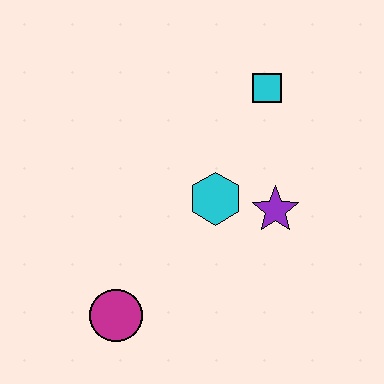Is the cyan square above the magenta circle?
Yes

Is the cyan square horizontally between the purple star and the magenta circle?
Yes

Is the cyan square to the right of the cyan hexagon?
Yes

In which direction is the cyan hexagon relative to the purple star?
The cyan hexagon is to the left of the purple star.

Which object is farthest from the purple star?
The magenta circle is farthest from the purple star.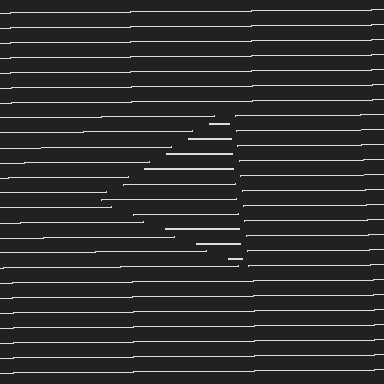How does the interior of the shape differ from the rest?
The interior of the shape contains the same grating, shifted by half a period — the contour is defined by the phase discontinuity where line-ends from the inner and outer gratings abut.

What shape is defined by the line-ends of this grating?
An illusory triangle. The interior of the shape contains the same grating, shifted by half a period — the contour is defined by the phase discontinuity where line-ends from the inner and outer gratings abut.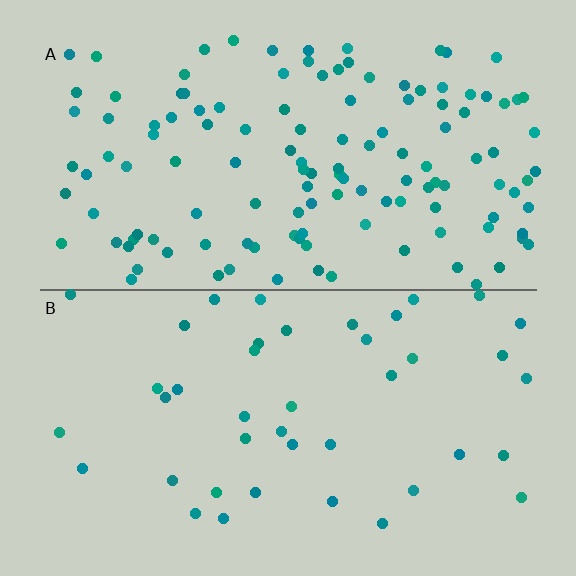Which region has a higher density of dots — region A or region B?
A (the top).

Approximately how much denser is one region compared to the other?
Approximately 3.0× — region A over region B.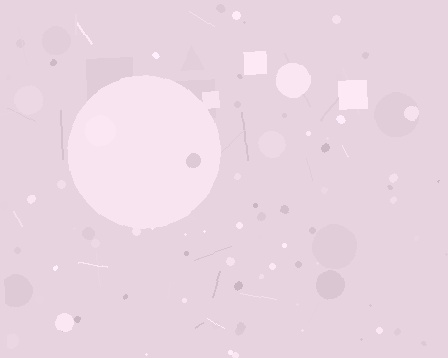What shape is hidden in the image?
A circle is hidden in the image.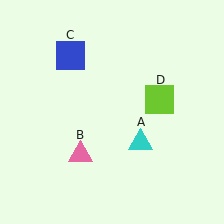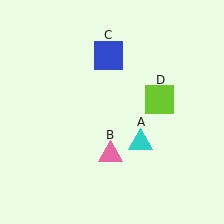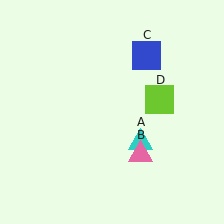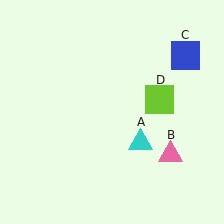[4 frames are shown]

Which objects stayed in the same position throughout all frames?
Cyan triangle (object A) and lime square (object D) remained stationary.